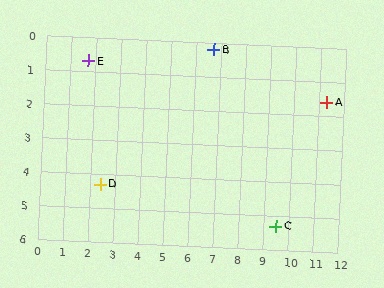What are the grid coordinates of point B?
Point B is at approximately (6.7, 0.2).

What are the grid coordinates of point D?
Point D is at approximately (2.4, 4.3).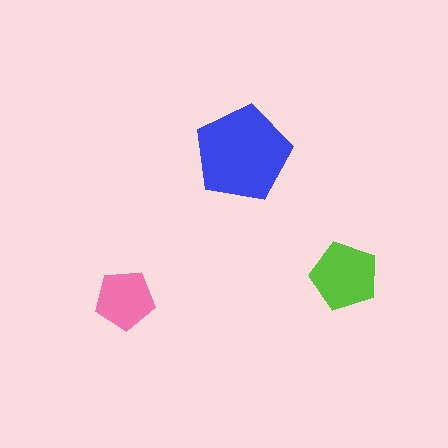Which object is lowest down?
The pink pentagon is bottommost.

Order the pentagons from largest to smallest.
the blue one, the lime one, the pink one.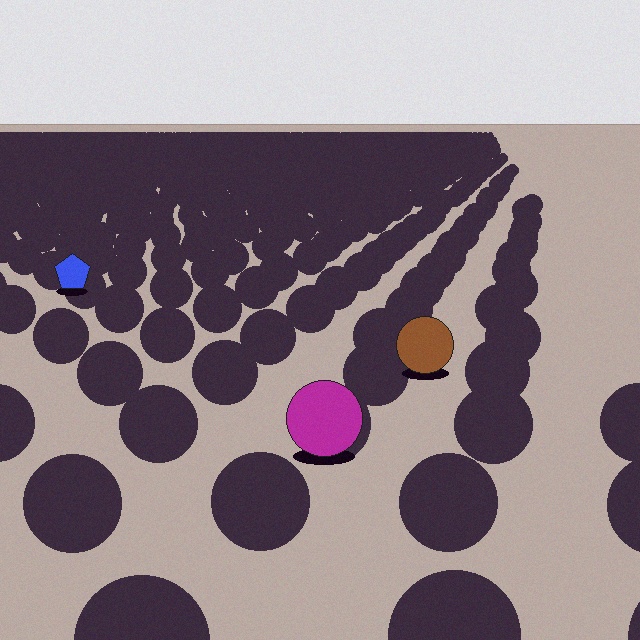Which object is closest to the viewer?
The magenta circle is closest. The texture marks near it are larger and more spread out.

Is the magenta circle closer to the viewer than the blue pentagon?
Yes. The magenta circle is closer — you can tell from the texture gradient: the ground texture is coarser near it.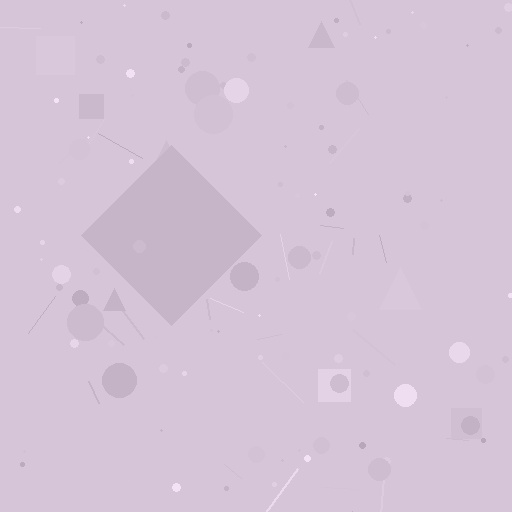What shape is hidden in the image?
A diamond is hidden in the image.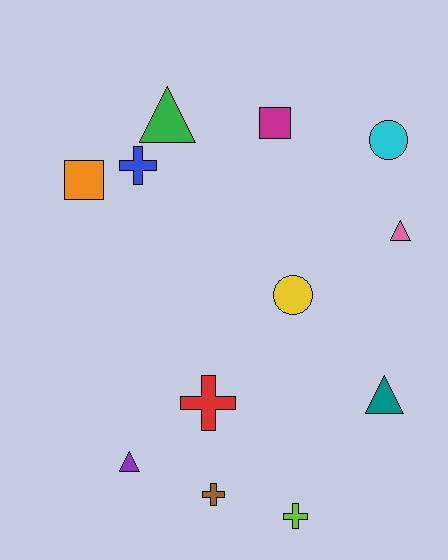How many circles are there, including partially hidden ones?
There are 2 circles.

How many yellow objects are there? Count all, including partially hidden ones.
There is 1 yellow object.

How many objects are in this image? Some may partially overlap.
There are 12 objects.